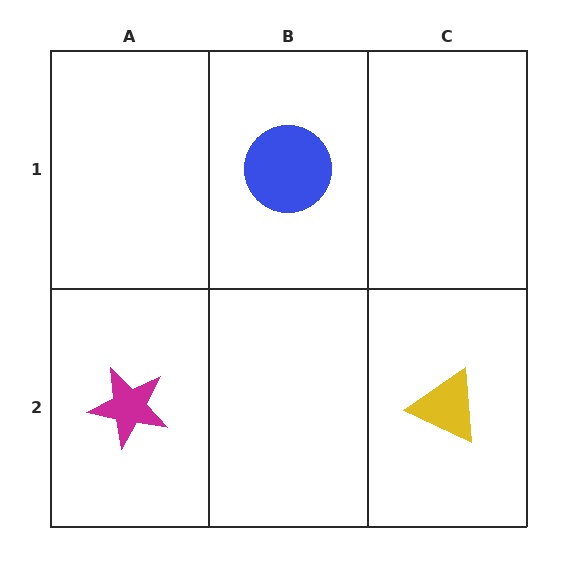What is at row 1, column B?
A blue circle.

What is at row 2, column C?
A yellow triangle.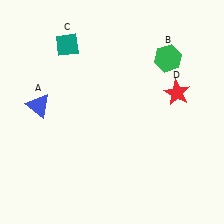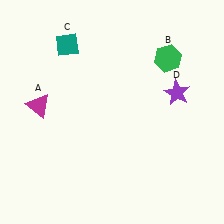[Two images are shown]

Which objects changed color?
A changed from blue to magenta. D changed from red to purple.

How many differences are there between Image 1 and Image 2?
There are 2 differences between the two images.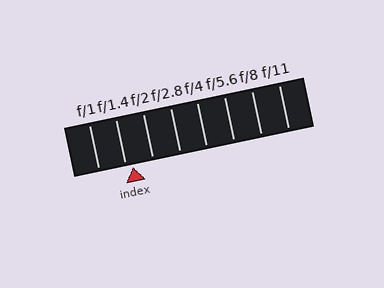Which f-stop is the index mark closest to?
The index mark is closest to f/1.4.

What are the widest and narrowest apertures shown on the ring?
The widest aperture shown is f/1 and the narrowest is f/11.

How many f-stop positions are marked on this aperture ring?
There are 8 f-stop positions marked.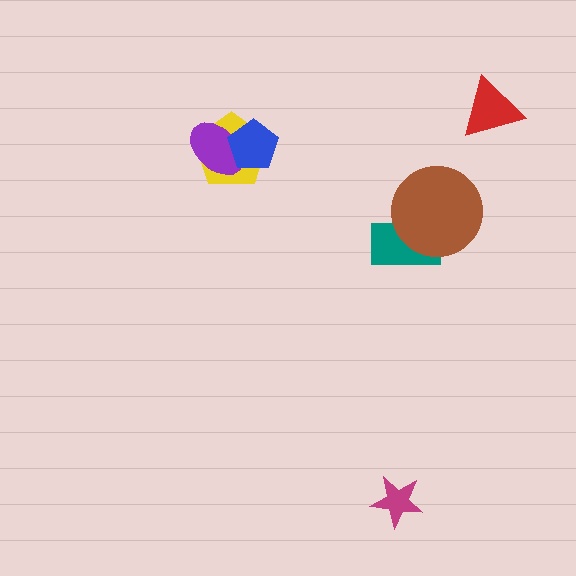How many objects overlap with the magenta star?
0 objects overlap with the magenta star.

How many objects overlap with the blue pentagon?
2 objects overlap with the blue pentagon.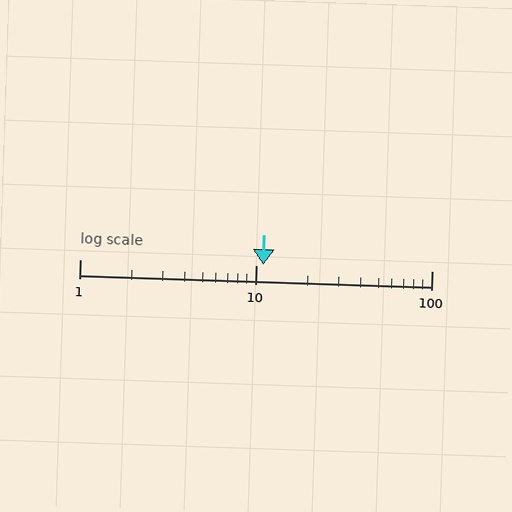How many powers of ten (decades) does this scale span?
The scale spans 2 decades, from 1 to 100.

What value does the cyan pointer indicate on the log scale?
The pointer indicates approximately 11.